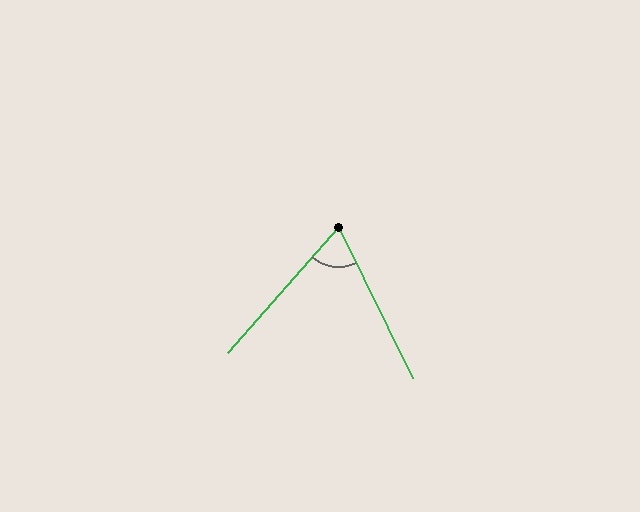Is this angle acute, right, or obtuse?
It is acute.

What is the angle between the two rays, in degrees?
Approximately 68 degrees.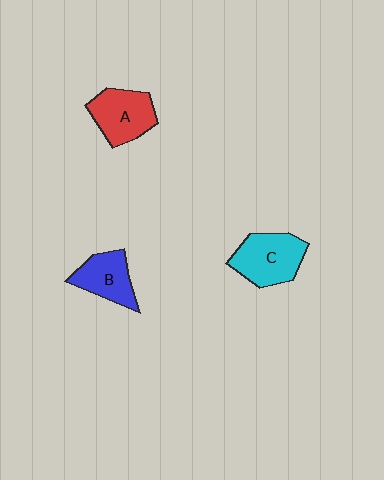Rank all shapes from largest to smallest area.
From largest to smallest: C (cyan), A (red), B (blue).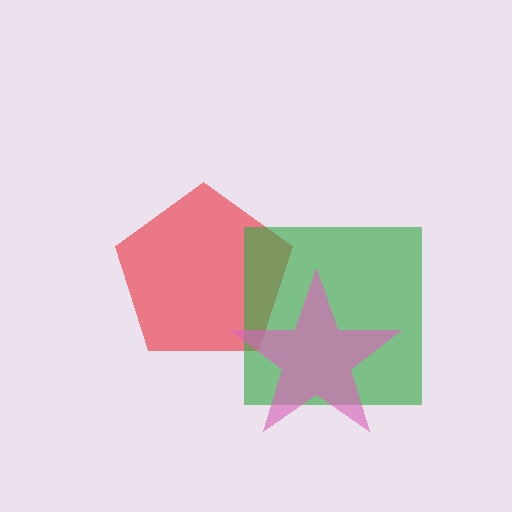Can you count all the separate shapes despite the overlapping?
Yes, there are 3 separate shapes.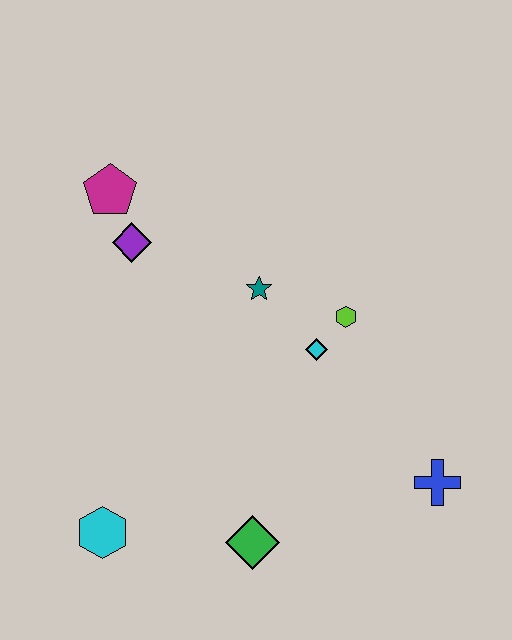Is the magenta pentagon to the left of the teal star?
Yes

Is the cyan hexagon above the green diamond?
Yes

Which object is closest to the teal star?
The cyan diamond is closest to the teal star.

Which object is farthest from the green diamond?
The magenta pentagon is farthest from the green diamond.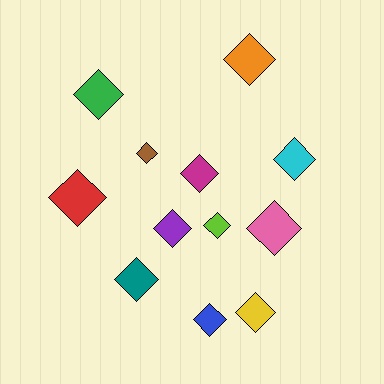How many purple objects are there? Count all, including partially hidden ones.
There is 1 purple object.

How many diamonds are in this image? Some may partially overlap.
There are 12 diamonds.